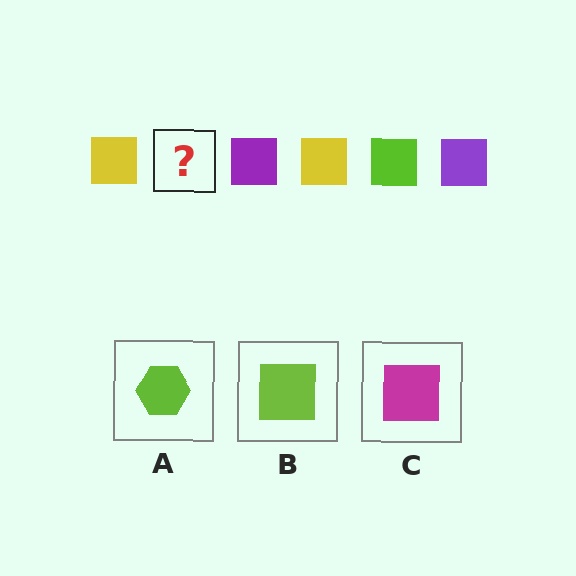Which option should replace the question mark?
Option B.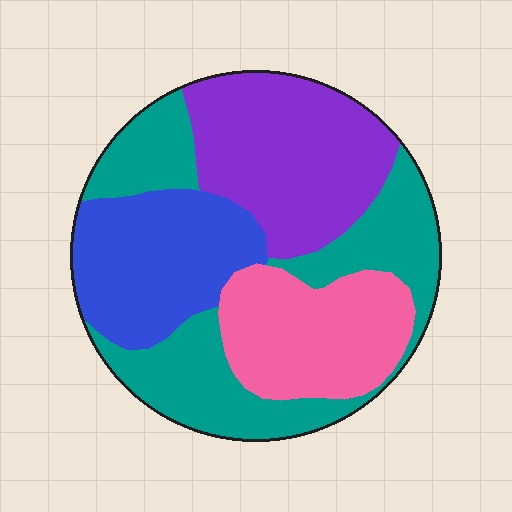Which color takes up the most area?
Teal, at roughly 35%.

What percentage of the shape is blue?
Blue covers roughly 20% of the shape.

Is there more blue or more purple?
Purple.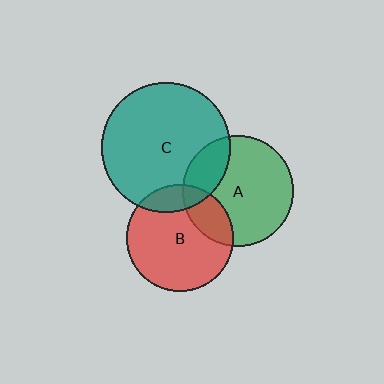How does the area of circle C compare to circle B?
Approximately 1.5 times.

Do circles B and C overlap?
Yes.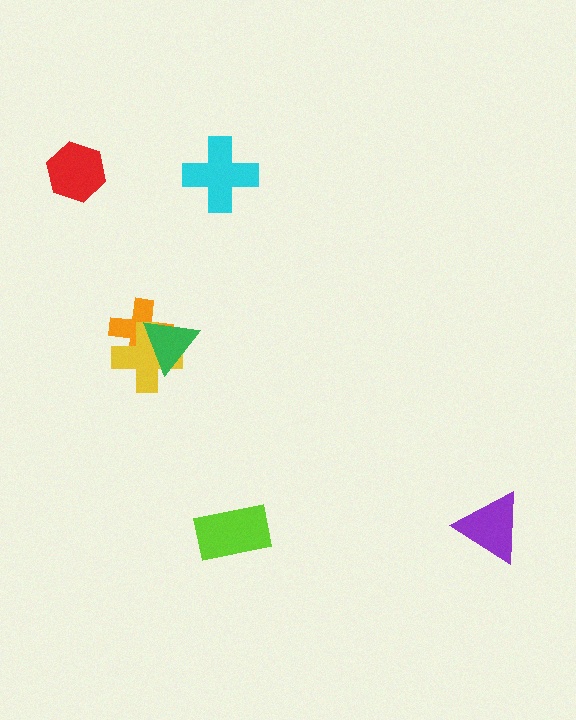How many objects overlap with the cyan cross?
0 objects overlap with the cyan cross.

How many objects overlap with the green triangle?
2 objects overlap with the green triangle.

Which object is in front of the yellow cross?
The green triangle is in front of the yellow cross.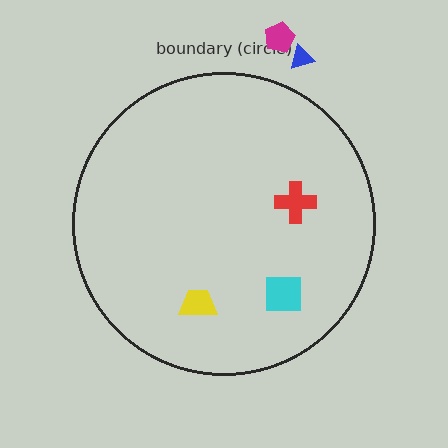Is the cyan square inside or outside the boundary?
Inside.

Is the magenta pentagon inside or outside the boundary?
Outside.